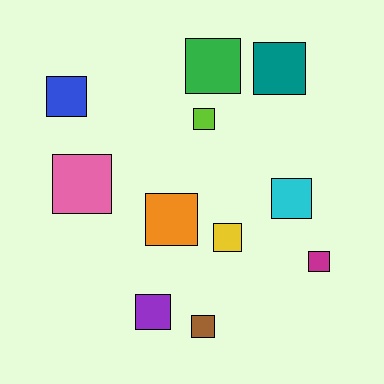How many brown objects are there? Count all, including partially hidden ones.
There is 1 brown object.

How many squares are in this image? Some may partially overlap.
There are 11 squares.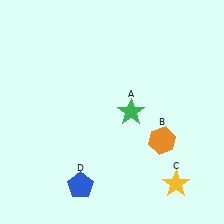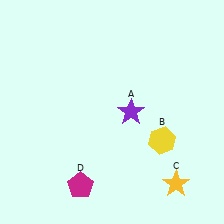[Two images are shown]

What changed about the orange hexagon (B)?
In Image 1, B is orange. In Image 2, it changed to yellow.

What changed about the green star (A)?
In Image 1, A is green. In Image 2, it changed to purple.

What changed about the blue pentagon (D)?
In Image 1, D is blue. In Image 2, it changed to magenta.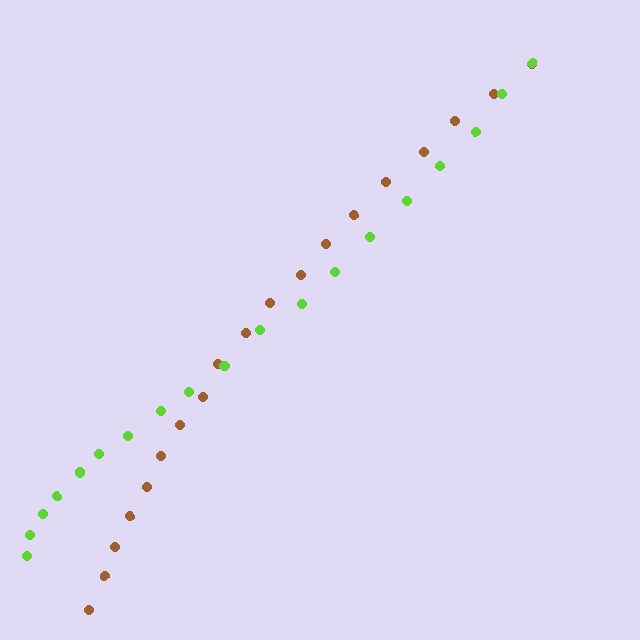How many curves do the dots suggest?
There are 2 distinct paths.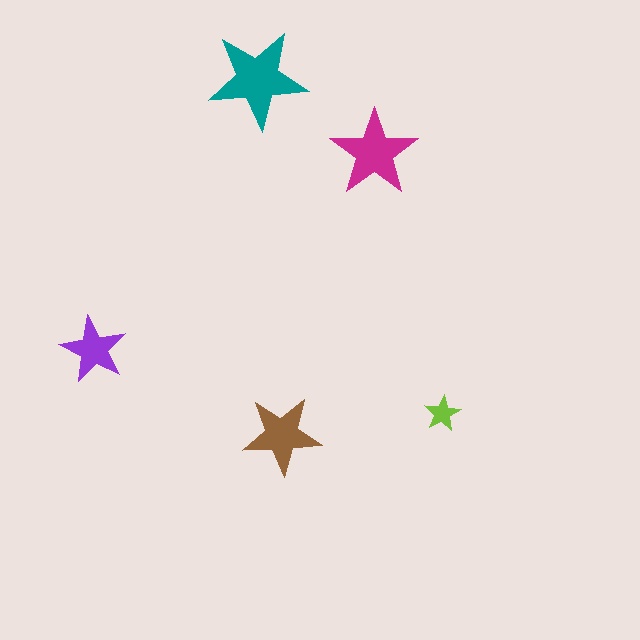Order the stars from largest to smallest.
the teal one, the magenta one, the brown one, the purple one, the lime one.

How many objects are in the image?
There are 5 objects in the image.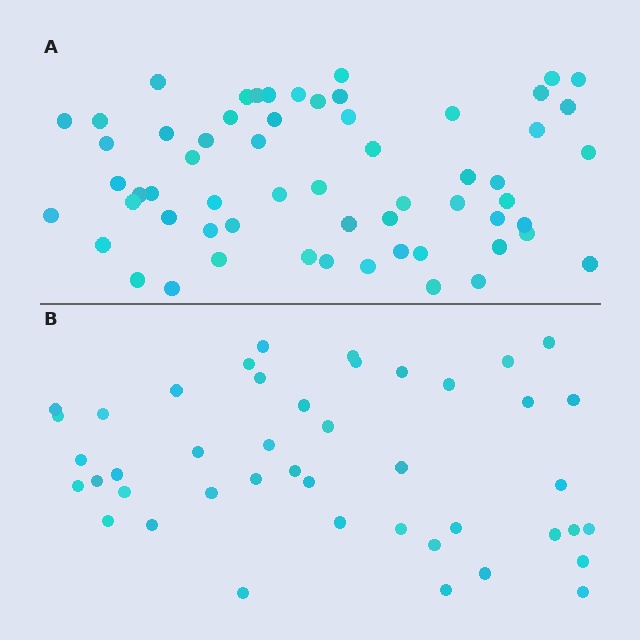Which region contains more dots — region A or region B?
Region A (the top region) has more dots.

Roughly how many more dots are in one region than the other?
Region A has approximately 15 more dots than region B.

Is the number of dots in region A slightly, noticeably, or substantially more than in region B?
Region A has noticeably more, but not dramatically so. The ratio is roughly 1.4 to 1.